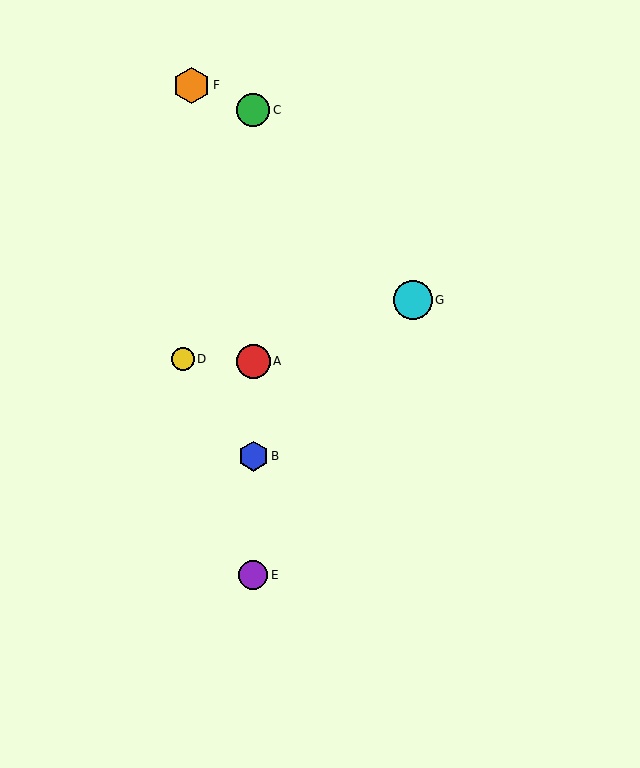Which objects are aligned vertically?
Objects A, B, C, E are aligned vertically.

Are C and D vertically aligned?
No, C is at x≈253 and D is at x≈183.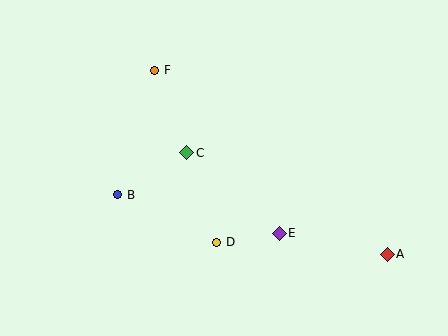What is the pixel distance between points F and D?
The distance between F and D is 183 pixels.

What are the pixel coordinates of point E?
Point E is at (279, 233).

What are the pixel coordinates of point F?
Point F is at (155, 70).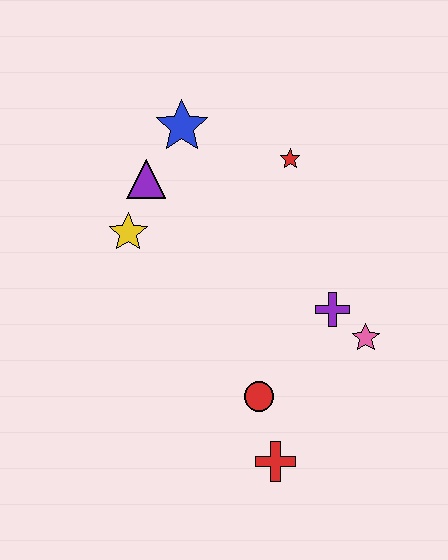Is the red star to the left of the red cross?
No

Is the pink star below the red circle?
No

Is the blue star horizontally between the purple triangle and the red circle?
Yes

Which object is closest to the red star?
The blue star is closest to the red star.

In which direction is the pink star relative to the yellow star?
The pink star is to the right of the yellow star.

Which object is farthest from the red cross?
The blue star is farthest from the red cross.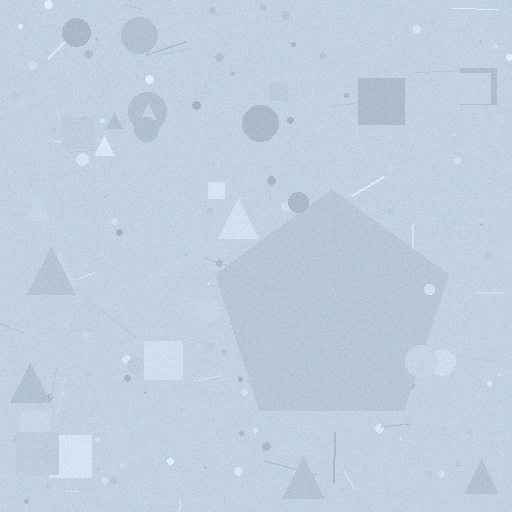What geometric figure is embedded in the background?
A pentagon is embedded in the background.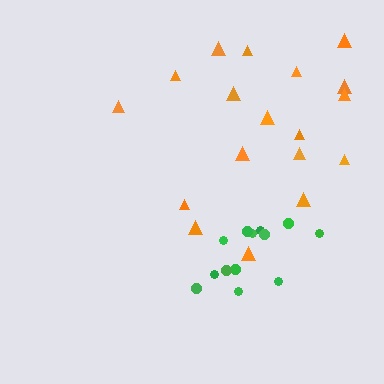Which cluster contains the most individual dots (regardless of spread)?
Orange (18).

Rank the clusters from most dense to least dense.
green, orange.